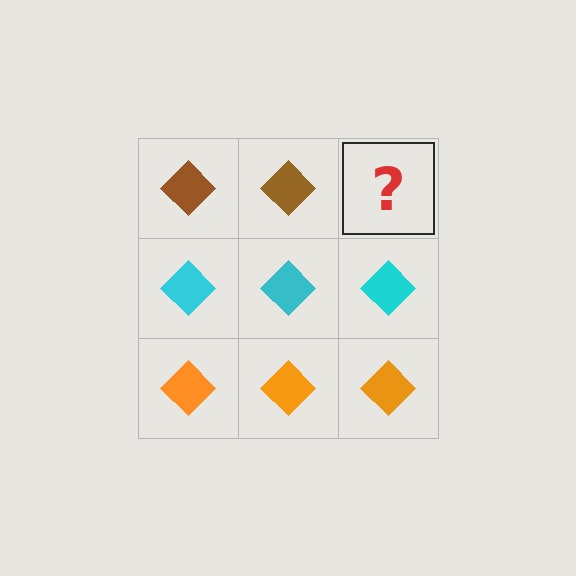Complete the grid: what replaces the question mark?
The question mark should be replaced with a brown diamond.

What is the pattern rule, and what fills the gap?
The rule is that each row has a consistent color. The gap should be filled with a brown diamond.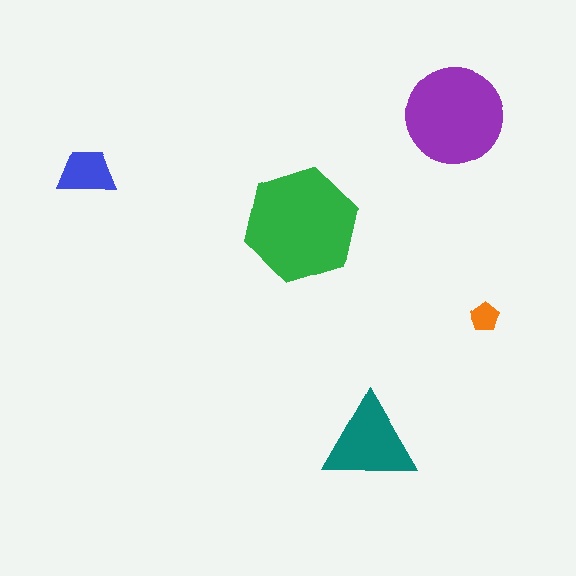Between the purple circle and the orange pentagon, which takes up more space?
The purple circle.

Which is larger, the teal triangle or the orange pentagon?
The teal triangle.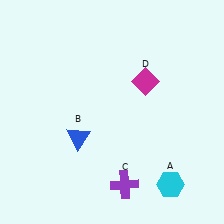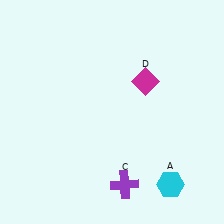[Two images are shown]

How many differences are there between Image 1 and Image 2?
There is 1 difference between the two images.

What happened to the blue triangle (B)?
The blue triangle (B) was removed in Image 2. It was in the bottom-left area of Image 1.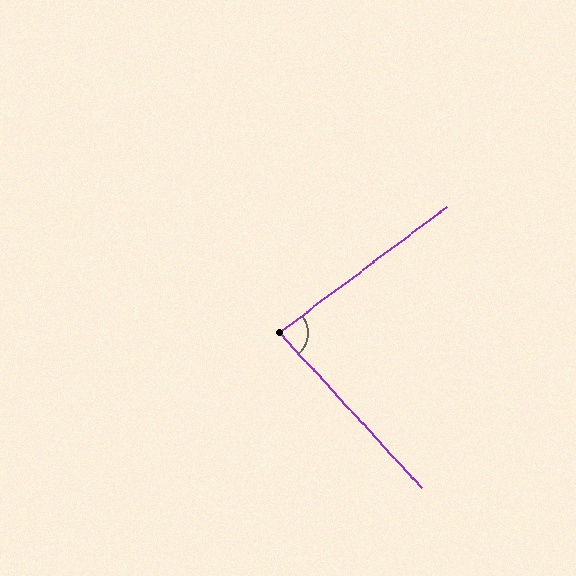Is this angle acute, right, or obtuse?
It is acute.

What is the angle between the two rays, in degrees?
Approximately 85 degrees.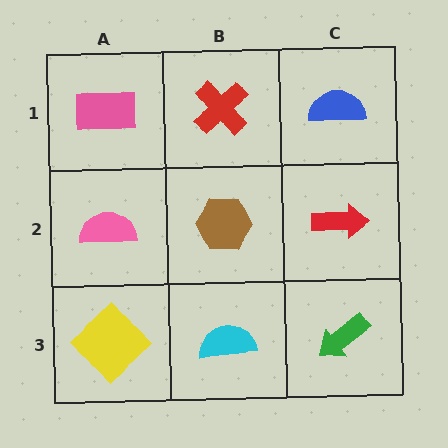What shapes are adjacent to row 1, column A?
A pink semicircle (row 2, column A), a red cross (row 1, column B).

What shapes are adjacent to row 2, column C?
A blue semicircle (row 1, column C), a green arrow (row 3, column C), a brown hexagon (row 2, column B).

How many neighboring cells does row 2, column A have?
3.